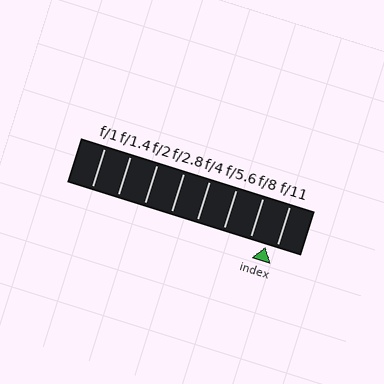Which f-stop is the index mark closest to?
The index mark is closest to f/11.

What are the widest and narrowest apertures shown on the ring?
The widest aperture shown is f/1 and the narrowest is f/11.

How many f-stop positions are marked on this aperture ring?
There are 8 f-stop positions marked.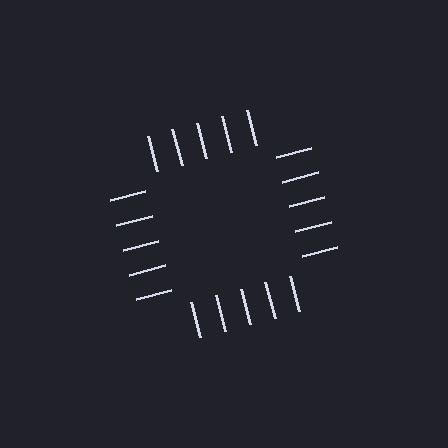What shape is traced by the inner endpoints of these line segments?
An illusory square — the line segments terminate on its edges but no continuous stroke is drawn.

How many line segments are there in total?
20 — 5 along each of the 4 edges.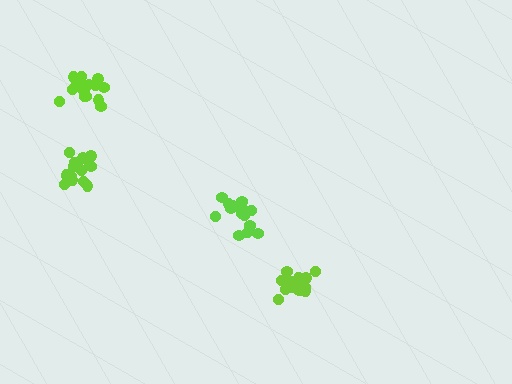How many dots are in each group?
Group 1: 14 dots, Group 2: 16 dots, Group 3: 17 dots, Group 4: 14 dots (61 total).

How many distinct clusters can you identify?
There are 4 distinct clusters.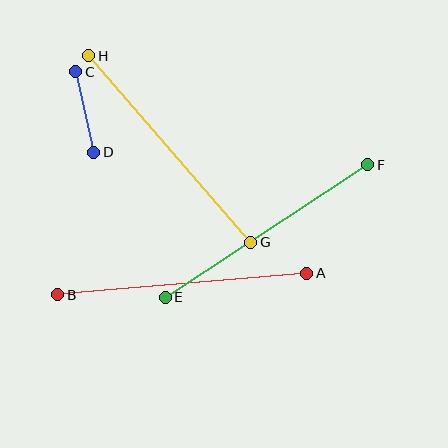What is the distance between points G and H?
The distance is approximately 247 pixels.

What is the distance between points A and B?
The distance is approximately 250 pixels.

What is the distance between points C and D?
The distance is approximately 83 pixels.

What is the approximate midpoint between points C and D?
The midpoint is at approximately (85, 112) pixels.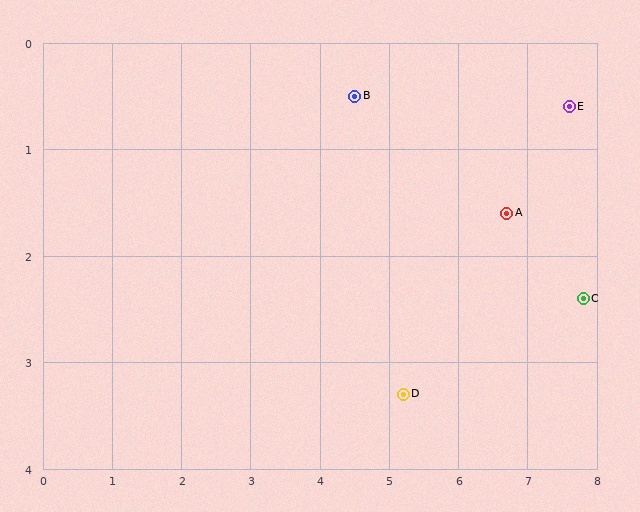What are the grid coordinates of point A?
Point A is at approximately (6.7, 1.6).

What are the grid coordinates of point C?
Point C is at approximately (7.8, 2.4).